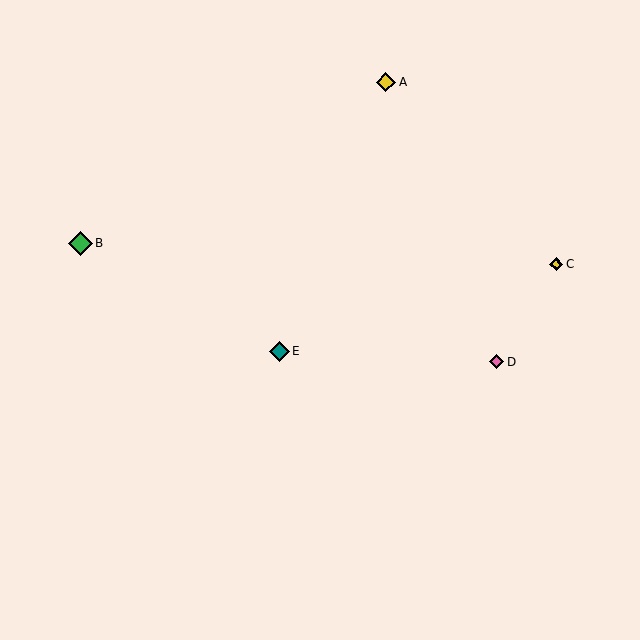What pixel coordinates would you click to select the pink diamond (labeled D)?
Click at (497, 362) to select the pink diamond D.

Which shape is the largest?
The green diamond (labeled B) is the largest.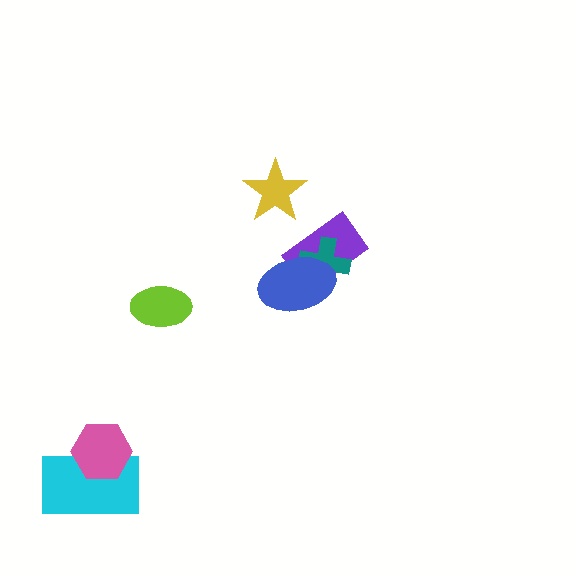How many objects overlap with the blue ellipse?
2 objects overlap with the blue ellipse.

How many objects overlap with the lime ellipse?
0 objects overlap with the lime ellipse.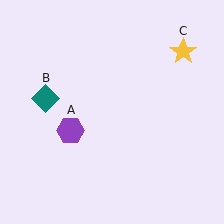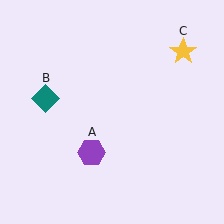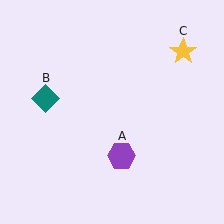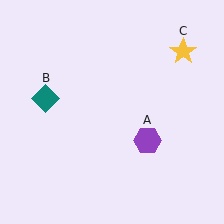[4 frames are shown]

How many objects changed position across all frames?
1 object changed position: purple hexagon (object A).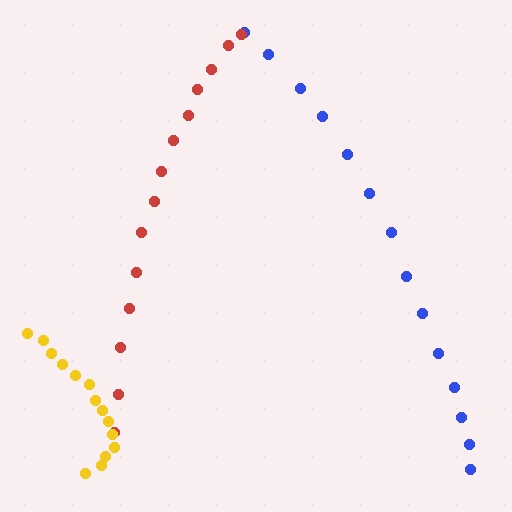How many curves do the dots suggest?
There are 3 distinct paths.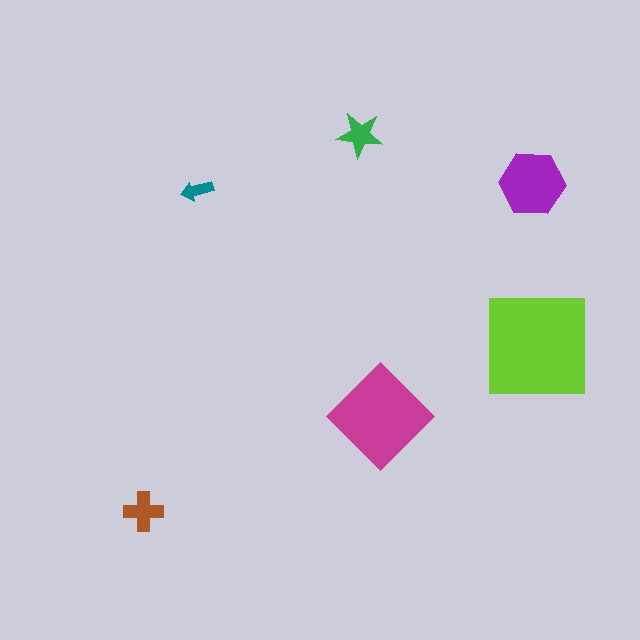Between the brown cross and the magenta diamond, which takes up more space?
The magenta diamond.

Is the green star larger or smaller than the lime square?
Smaller.